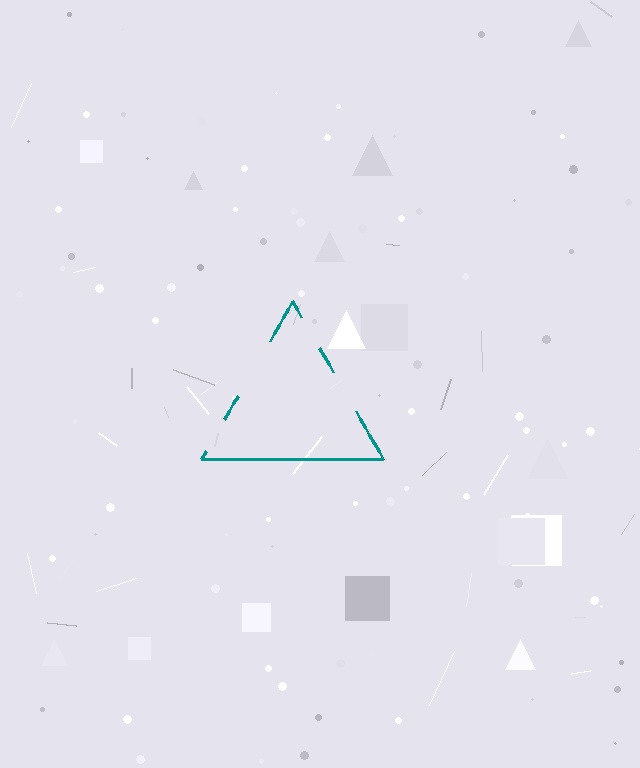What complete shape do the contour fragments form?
The contour fragments form a triangle.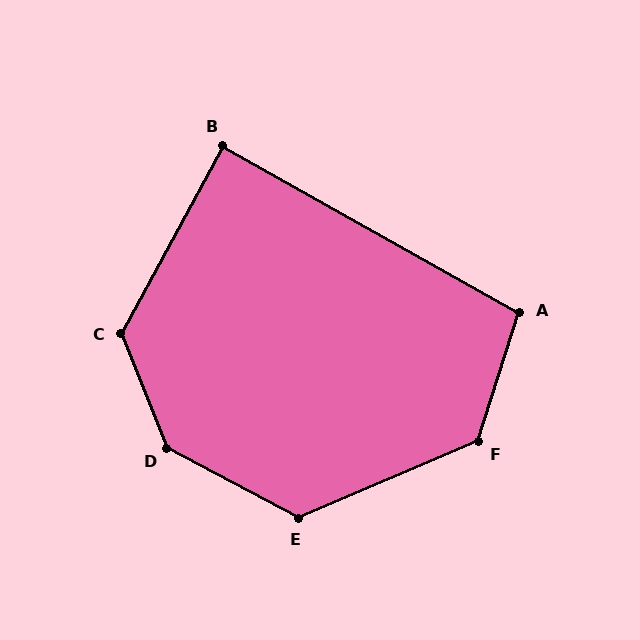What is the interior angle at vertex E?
Approximately 129 degrees (obtuse).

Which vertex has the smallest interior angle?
B, at approximately 89 degrees.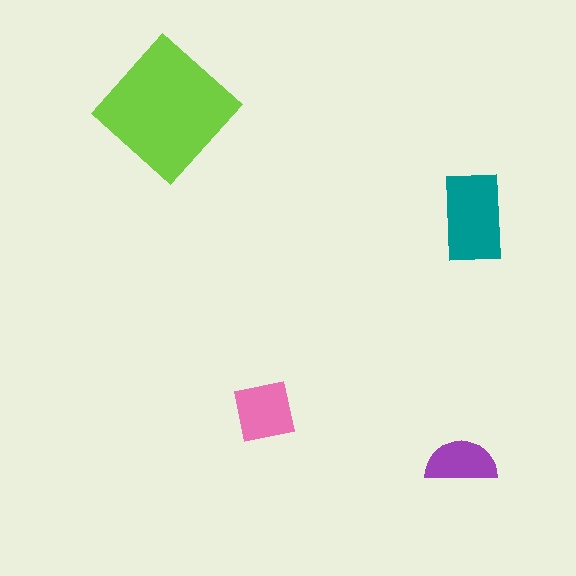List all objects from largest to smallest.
The lime diamond, the teal rectangle, the pink square, the purple semicircle.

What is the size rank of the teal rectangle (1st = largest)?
2nd.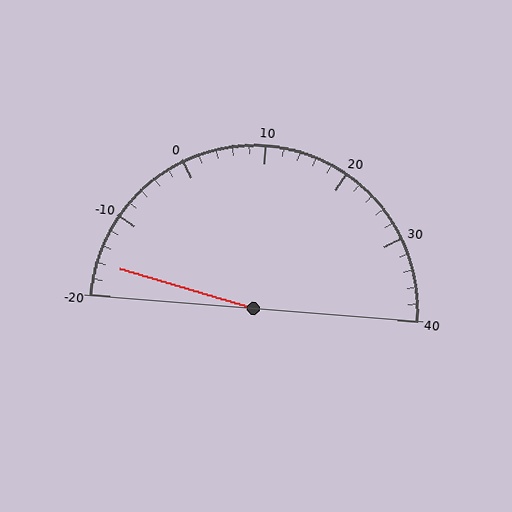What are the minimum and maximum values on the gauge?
The gauge ranges from -20 to 40.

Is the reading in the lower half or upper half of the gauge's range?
The reading is in the lower half of the range (-20 to 40).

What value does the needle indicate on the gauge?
The needle indicates approximately -16.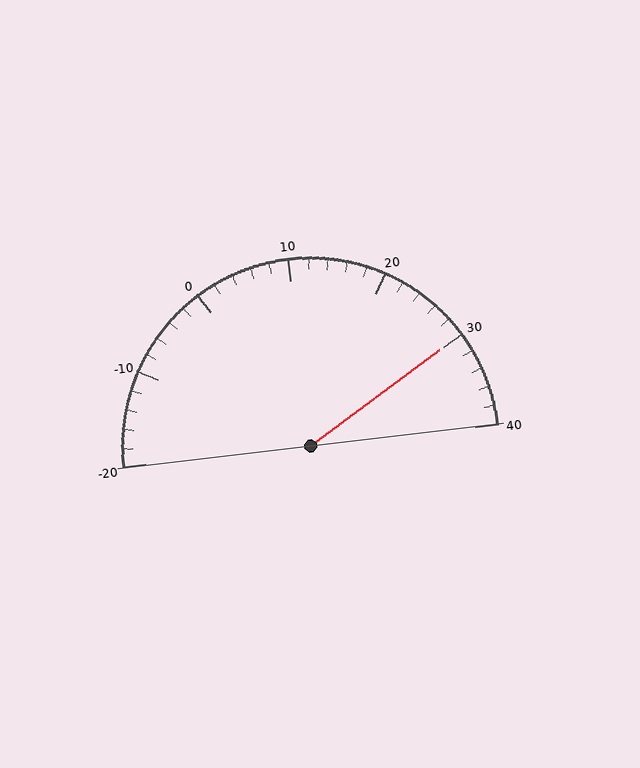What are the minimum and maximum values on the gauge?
The gauge ranges from -20 to 40.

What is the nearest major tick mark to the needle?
The nearest major tick mark is 30.